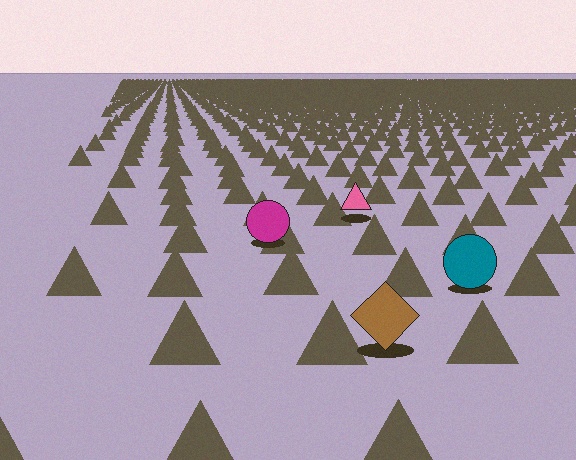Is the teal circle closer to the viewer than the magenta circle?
Yes. The teal circle is closer — you can tell from the texture gradient: the ground texture is coarser near it.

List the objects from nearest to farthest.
From nearest to farthest: the brown diamond, the teal circle, the magenta circle, the pink triangle.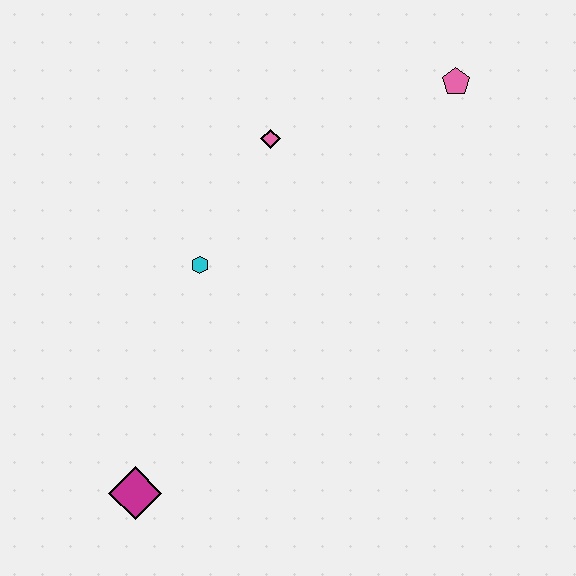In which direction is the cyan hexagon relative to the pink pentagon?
The cyan hexagon is to the left of the pink pentagon.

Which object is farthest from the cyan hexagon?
The pink pentagon is farthest from the cyan hexagon.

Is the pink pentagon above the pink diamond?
Yes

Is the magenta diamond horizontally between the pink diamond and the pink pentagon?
No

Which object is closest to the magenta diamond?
The cyan hexagon is closest to the magenta diamond.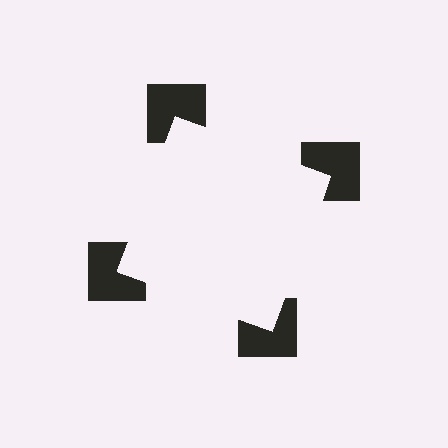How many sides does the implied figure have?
4 sides.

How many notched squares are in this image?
There are 4 — one at each vertex of the illusory square.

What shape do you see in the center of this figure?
An illusory square — its edges are inferred from the aligned wedge cuts in the notched squares, not physically drawn.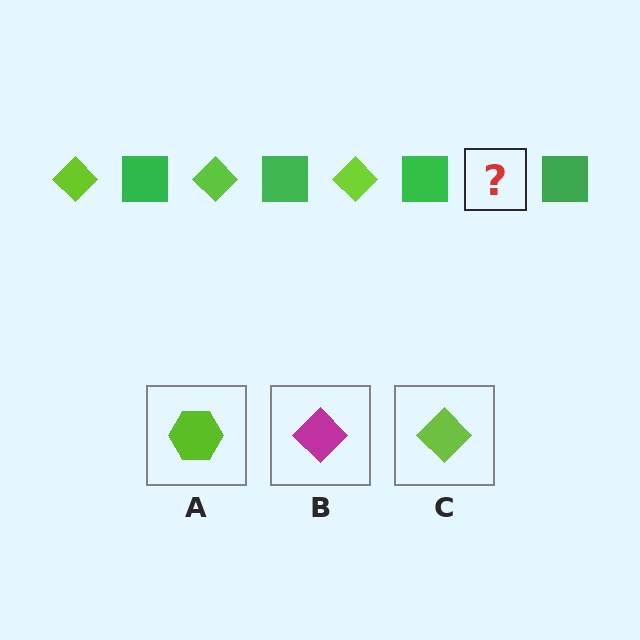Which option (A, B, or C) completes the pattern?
C.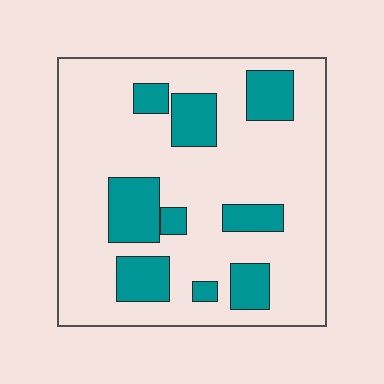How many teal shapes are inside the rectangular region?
9.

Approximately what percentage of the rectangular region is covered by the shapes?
Approximately 25%.